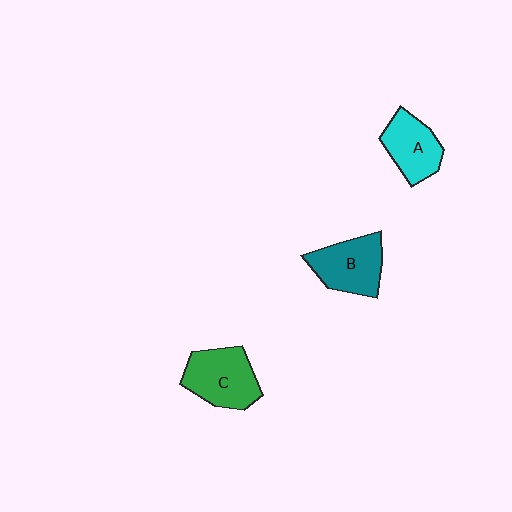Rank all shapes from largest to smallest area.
From largest to smallest: C (green), B (teal), A (cyan).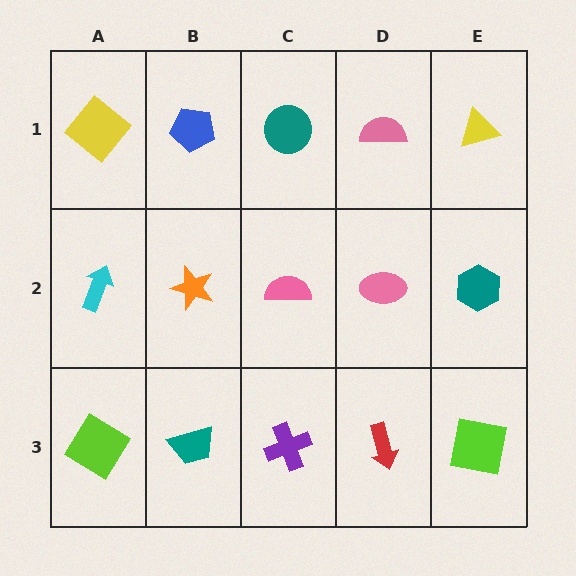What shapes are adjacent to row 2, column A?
A yellow diamond (row 1, column A), a lime diamond (row 3, column A), an orange star (row 2, column B).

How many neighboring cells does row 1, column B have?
3.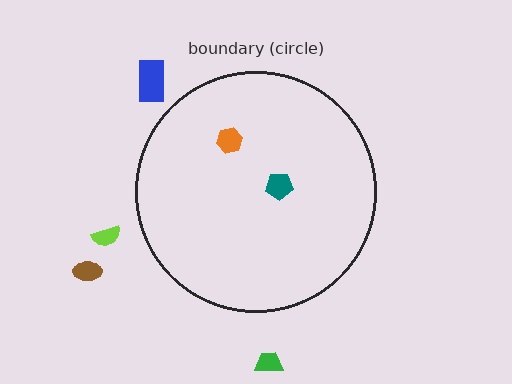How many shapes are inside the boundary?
2 inside, 4 outside.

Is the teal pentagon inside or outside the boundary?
Inside.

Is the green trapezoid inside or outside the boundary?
Outside.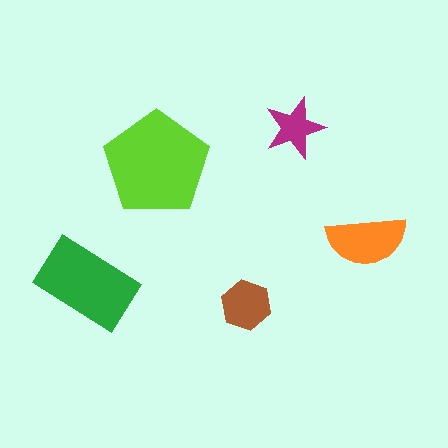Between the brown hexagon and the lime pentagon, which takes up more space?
The lime pentagon.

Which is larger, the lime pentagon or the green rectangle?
The lime pentagon.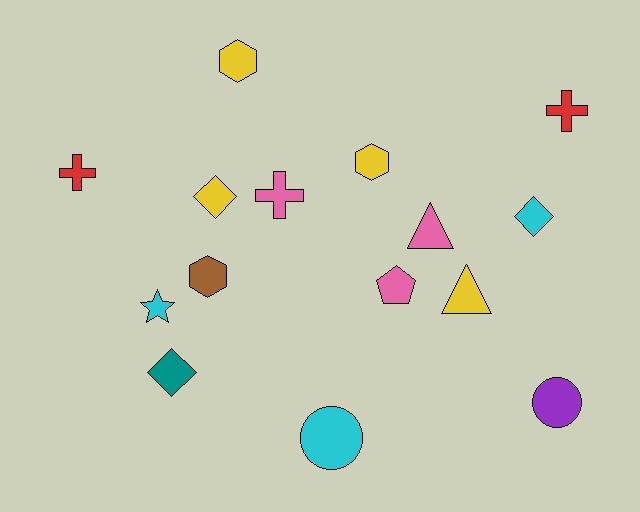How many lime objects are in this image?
There are no lime objects.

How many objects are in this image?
There are 15 objects.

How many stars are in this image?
There is 1 star.